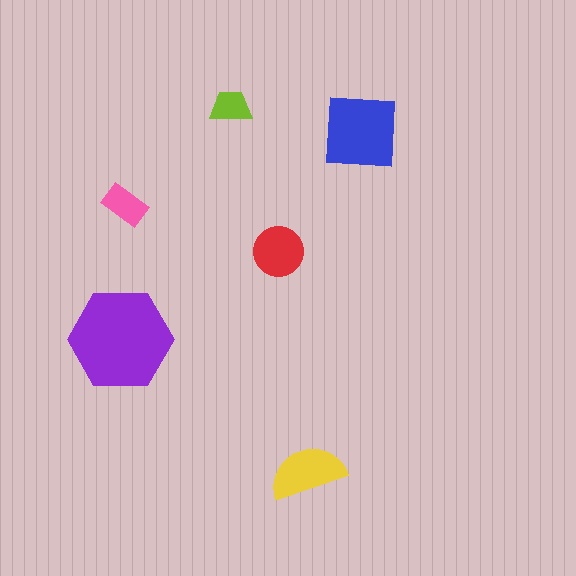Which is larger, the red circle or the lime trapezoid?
The red circle.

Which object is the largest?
The purple hexagon.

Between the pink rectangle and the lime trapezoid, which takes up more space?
The pink rectangle.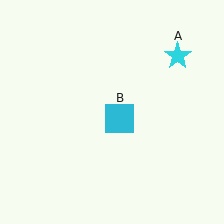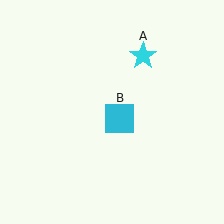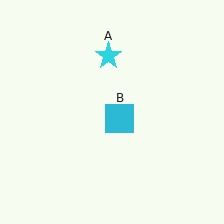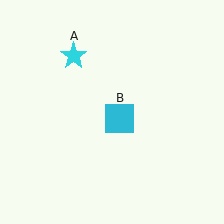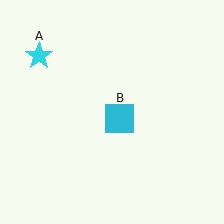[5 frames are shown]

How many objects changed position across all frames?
1 object changed position: cyan star (object A).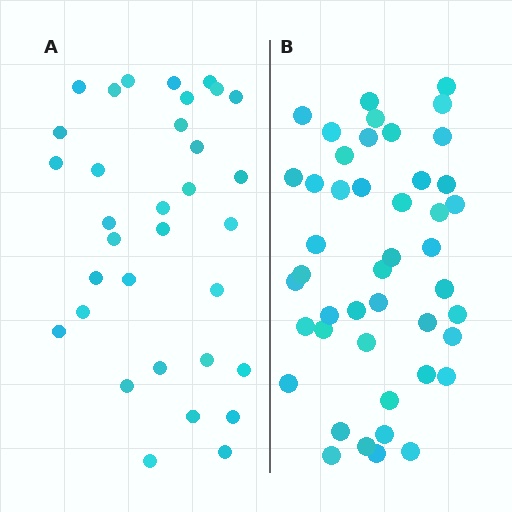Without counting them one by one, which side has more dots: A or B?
Region B (the right region) has more dots.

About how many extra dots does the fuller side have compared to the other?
Region B has roughly 12 or so more dots than region A.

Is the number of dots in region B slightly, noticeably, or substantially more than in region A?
Region B has noticeably more, but not dramatically so. The ratio is roughly 1.4 to 1.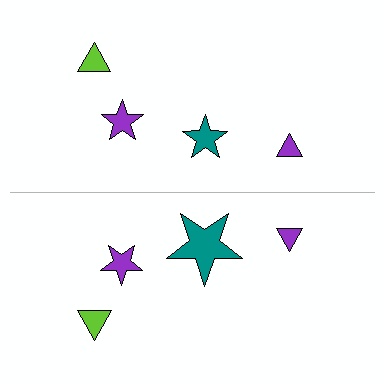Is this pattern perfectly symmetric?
No, the pattern is not perfectly symmetric. The teal star on the bottom side has a different size than its mirror counterpart.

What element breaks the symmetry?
The teal star on the bottom side has a different size than its mirror counterpart.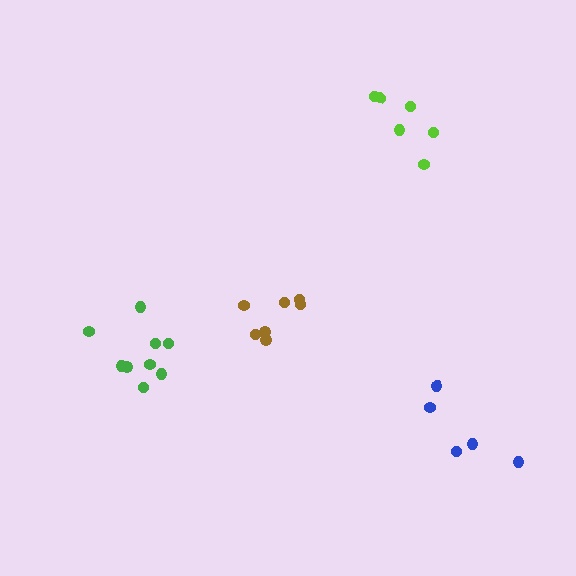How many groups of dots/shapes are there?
There are 4 groups.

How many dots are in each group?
Group 1: 7 dots, Group 2: 6 dots, Group 3: 9 dots, Group 4: 5 dots (27 total).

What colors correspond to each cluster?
The clusters are colored: brown, lime, green, blue.